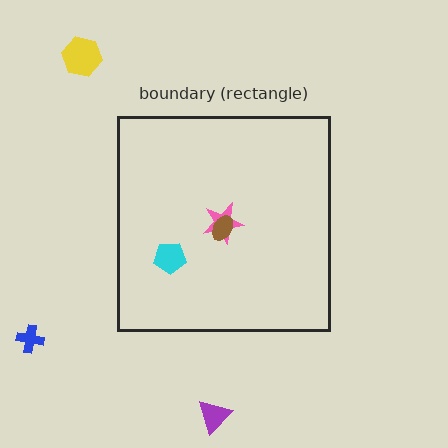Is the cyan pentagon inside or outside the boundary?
Inside.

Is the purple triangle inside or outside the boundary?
Outside.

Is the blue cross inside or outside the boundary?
Outside.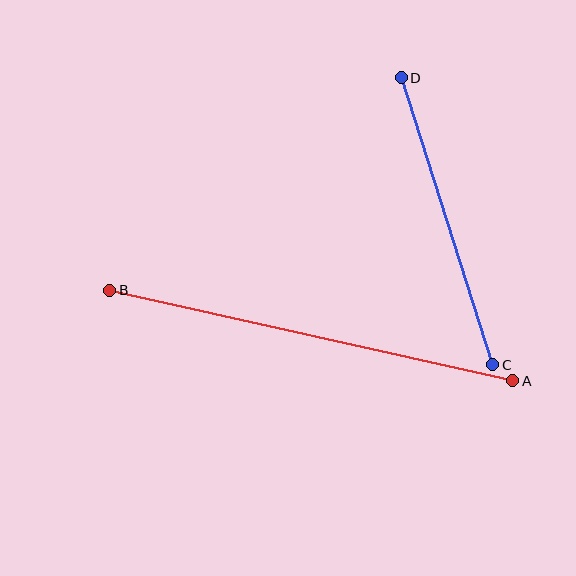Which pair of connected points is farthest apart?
Points A and B are farthest apart.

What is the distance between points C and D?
The distance is approximately 301 pixels.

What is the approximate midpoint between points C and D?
The midpoint is at approximately (447, 221) pixels.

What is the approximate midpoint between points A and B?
The midpoint is at approximately (311, 335) pixels.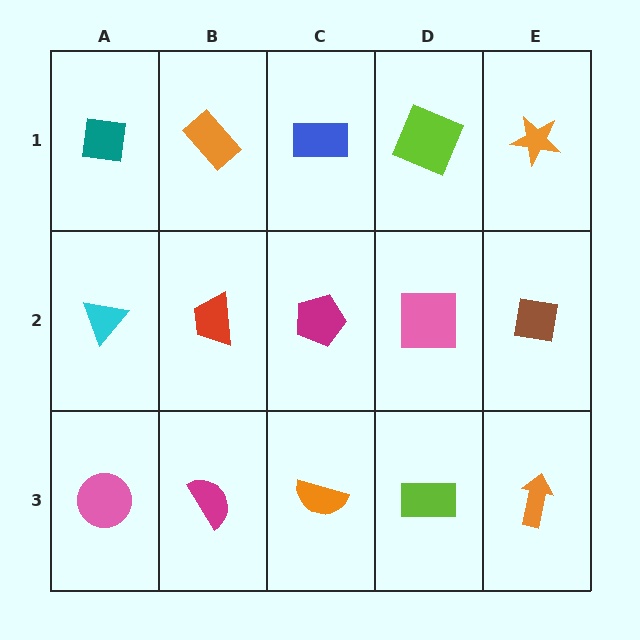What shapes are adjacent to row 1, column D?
A pink square (row 2, column D), a blue rectangle (row 1, column C), an orange star (row 1, column E).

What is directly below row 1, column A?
A cyan triangle.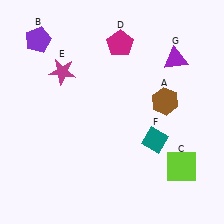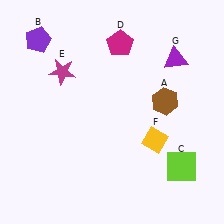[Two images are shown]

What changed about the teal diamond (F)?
In Image 1, F is teal. In Image 2, it changed to yellow.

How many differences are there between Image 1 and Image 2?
There is 1 difference between the two images.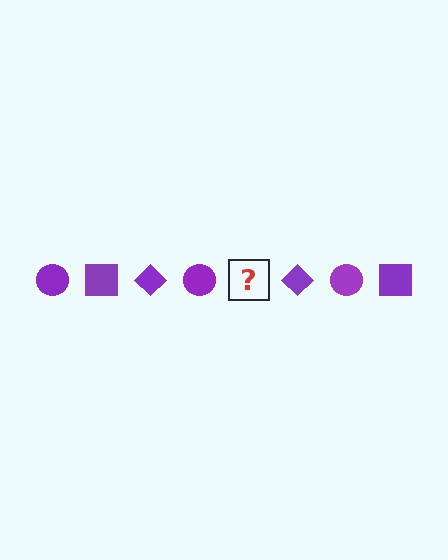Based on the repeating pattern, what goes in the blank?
The blank should be a purple square.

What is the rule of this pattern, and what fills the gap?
The rule is that the pattern cycles through circle, square, diamond shapes in purple. The gap should be filled with a purple square.